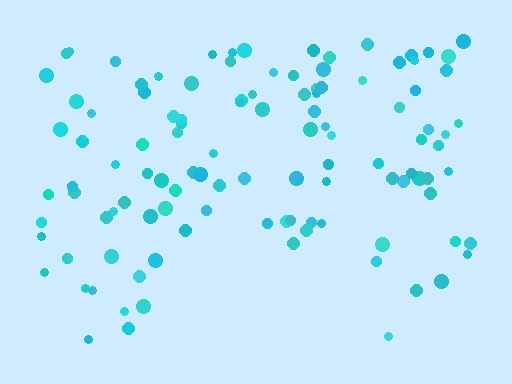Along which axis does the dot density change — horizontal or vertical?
Vertical.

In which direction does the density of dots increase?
From bottom to top, with the top side densest.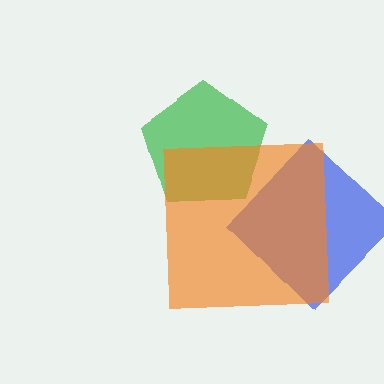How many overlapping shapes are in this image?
There are 3 overlapping shapes in the image.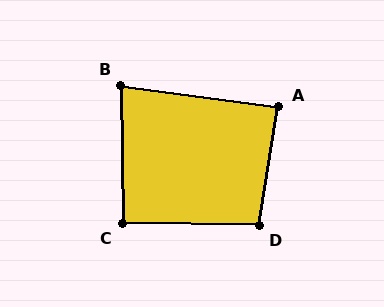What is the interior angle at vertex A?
Approximately 88 degrees (approximately right).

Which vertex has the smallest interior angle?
B, at approximately 82 degrees.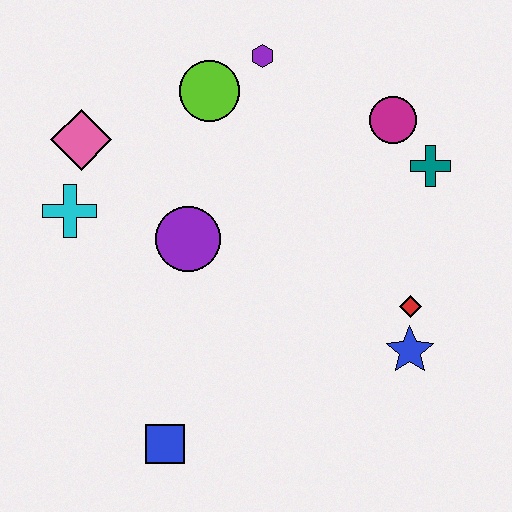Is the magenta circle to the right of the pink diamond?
Yes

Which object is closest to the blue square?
The purple circle is closest to the blue square.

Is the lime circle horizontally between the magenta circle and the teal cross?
No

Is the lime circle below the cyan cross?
No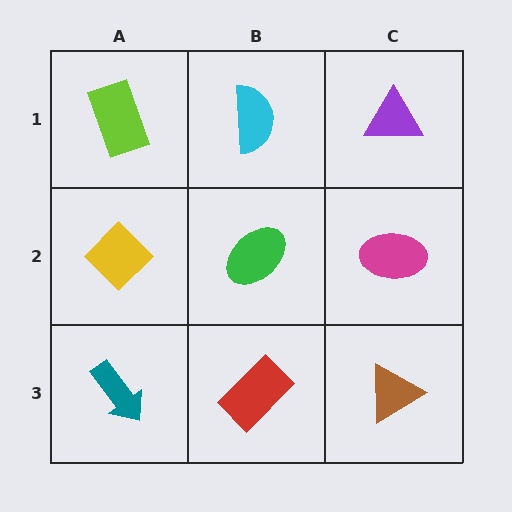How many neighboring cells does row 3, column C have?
2.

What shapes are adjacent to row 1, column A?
A yellow diamond (row 2, column A), a cyan semicircle (row 1, column B).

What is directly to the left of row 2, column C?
A green ellipse.